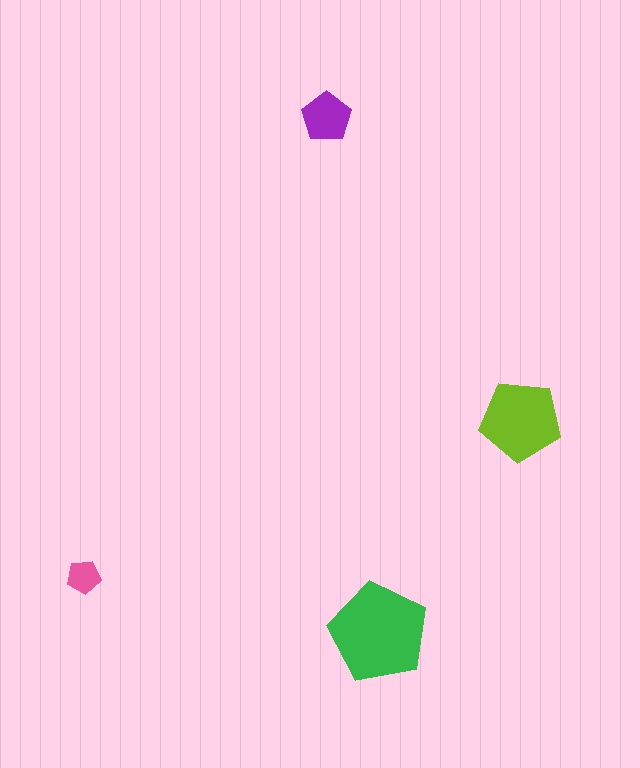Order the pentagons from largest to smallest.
the green one, the lime one, the purple one, the pink one.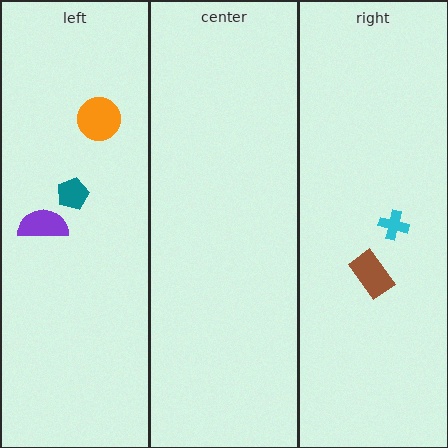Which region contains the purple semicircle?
The left region.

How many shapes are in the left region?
3.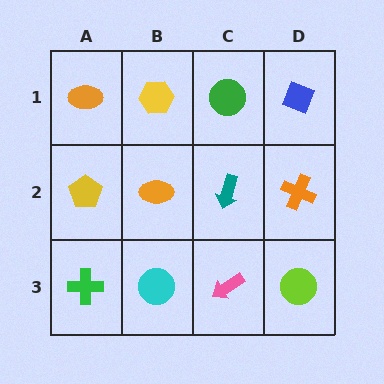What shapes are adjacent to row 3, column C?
A teal arrow (row 2, column C), a cyan circle (row 3, column B), a lime circle (row 3, column D).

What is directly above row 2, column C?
A green circle.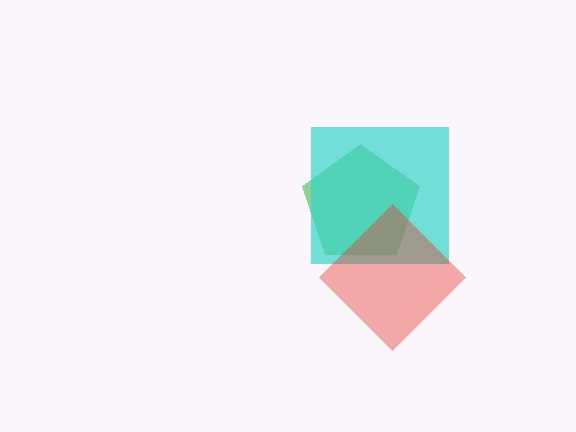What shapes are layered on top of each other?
The layered shapes are: a green pentagon, a cyan square, a red diamond.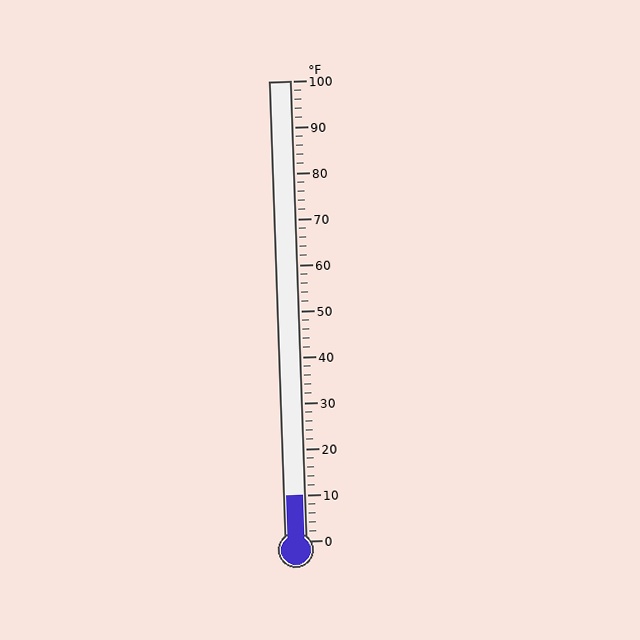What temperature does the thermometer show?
The thermometer shows approximately 10°F.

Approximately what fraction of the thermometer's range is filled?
The thermometer is filled to approximately 10% of its range.